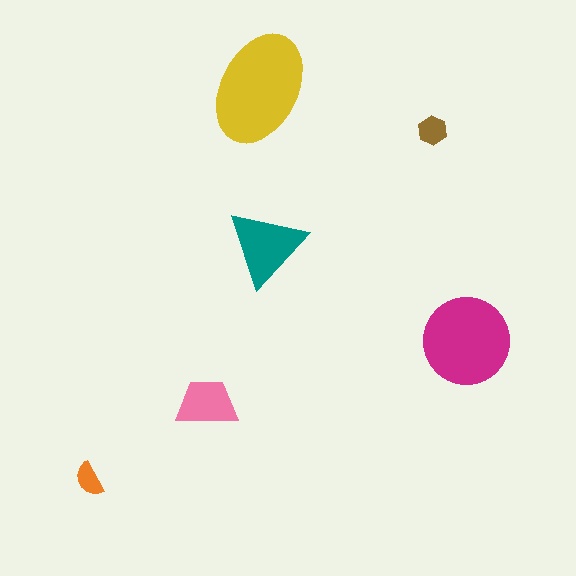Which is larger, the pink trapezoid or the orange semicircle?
The pink trapezoid.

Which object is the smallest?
The orange semicircle.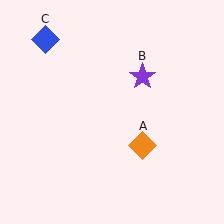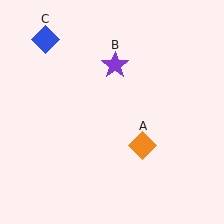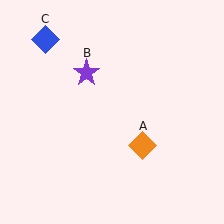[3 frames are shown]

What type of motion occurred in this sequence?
The purple star (object B) rotated counterclockwise around the center of the scene.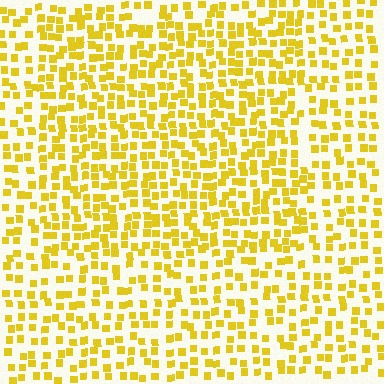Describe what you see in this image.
The image contains small yellow elements arranged at two different densities. A rectangle-shaped region is visible where the elements are more densely packed than the surrounding area.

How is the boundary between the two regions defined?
The boundary is defined by a change in element density (approximately 1.5x ratio). All elements are the same color, size, and shape.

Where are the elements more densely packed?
The elements are more densely packed inside the rectangle boundary.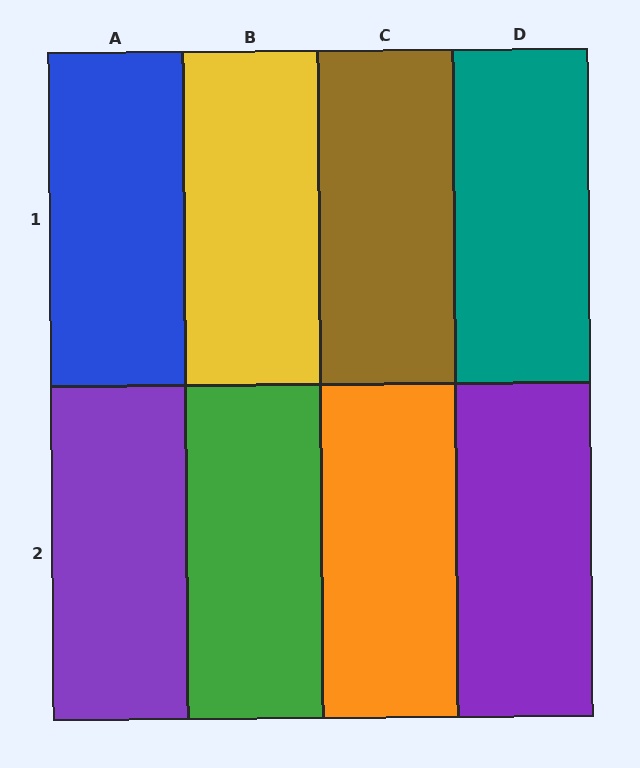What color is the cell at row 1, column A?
Blue.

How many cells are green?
1 cell is green.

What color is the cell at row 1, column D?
Teal.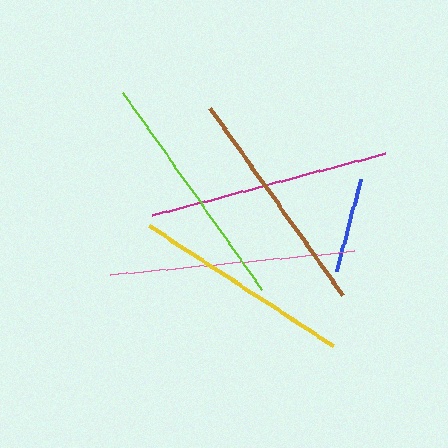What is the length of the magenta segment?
The magenta segment is approximately 240 pixels long.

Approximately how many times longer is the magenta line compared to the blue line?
The magenta line is approximately 2.5 times the length of the blue line.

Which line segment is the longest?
The pink line is the longest at approximately 246 pixels.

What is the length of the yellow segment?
The yellow segment is approximately 220 pixels long.